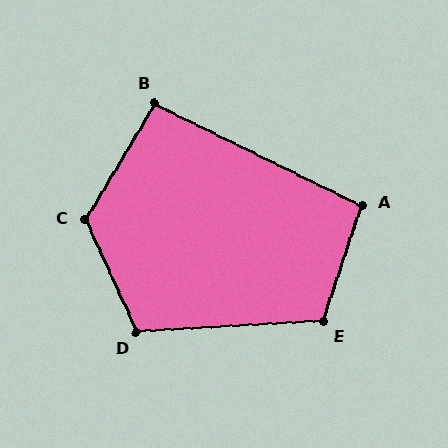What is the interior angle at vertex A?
Approximately 98 degrees (obtuse).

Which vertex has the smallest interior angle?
B, at approximately 95 degrees.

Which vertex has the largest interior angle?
C, at approximately 124 degrees.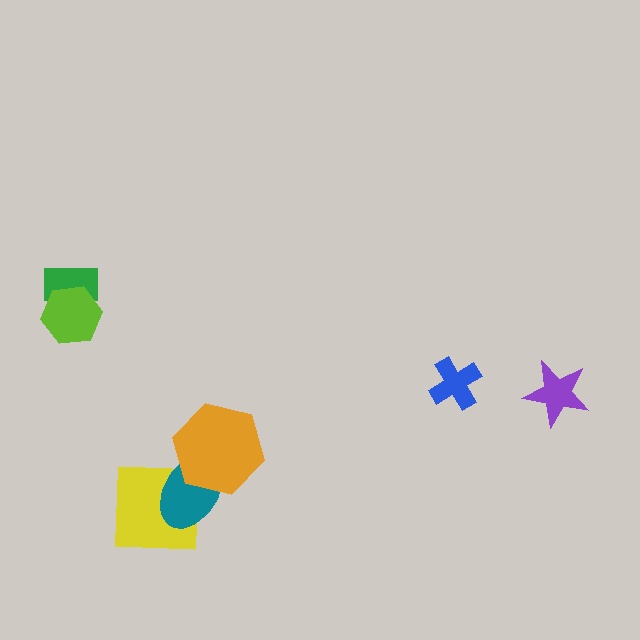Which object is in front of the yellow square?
The teal ellipse is in front of the yellow square.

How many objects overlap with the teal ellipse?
2 objects overlap with the teal ellipse.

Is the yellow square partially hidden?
Yes, it is partially covered by another shape.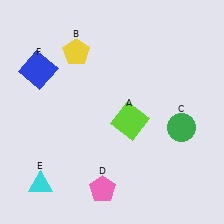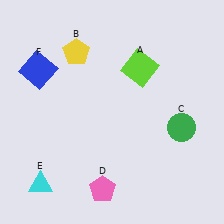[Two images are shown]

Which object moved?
The lime square (A) moved up.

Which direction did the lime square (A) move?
The lime square (A) moved up.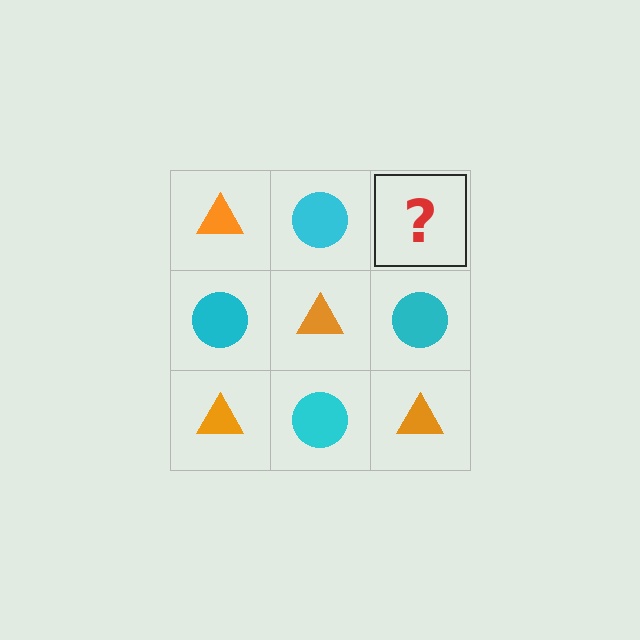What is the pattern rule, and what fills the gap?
The rule is that it alternates orange triangle and cyan circle in a checkerboard pattern. The gap should be filled with an orange triangle.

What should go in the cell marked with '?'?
The missing cell should contain an orange triangle.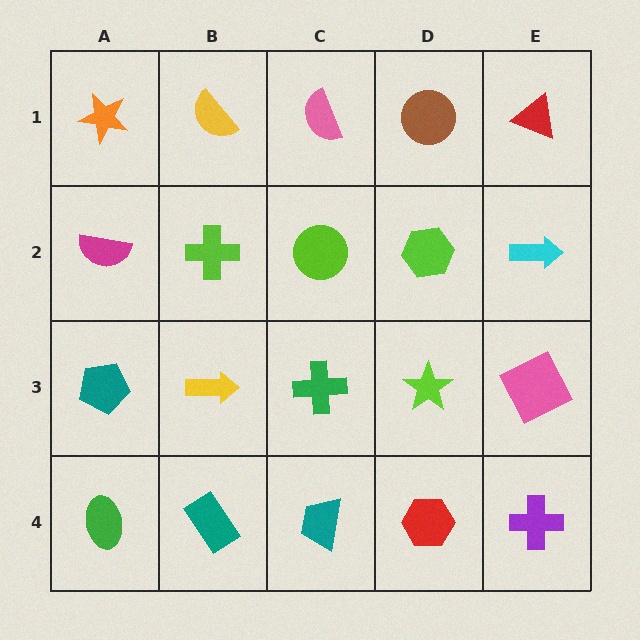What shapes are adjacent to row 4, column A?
A teal pentagon (row 3, column A), a teal rectangle (row 4, column B).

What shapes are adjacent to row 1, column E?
A cyan arrow (row 2, column E), a brown circle (row 1, column D).